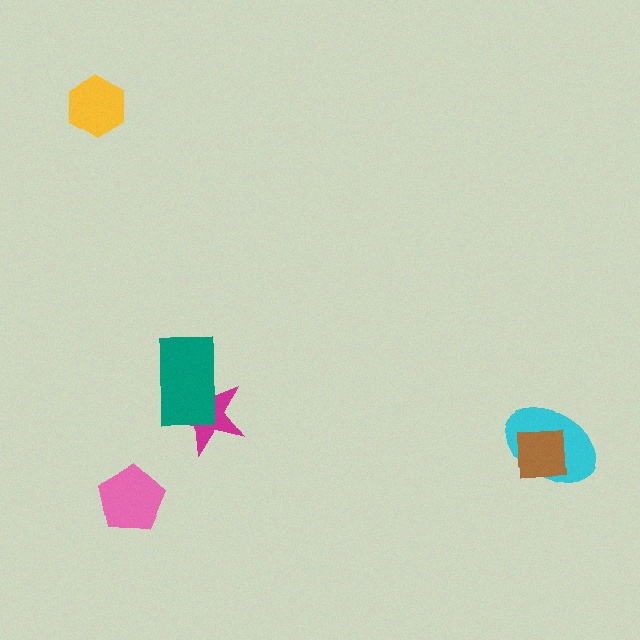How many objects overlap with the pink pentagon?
0 objects overlap with the pink pentagon.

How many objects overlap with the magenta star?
1 object overlaps with the magenta star.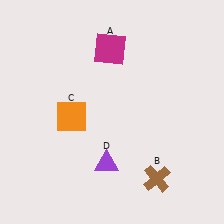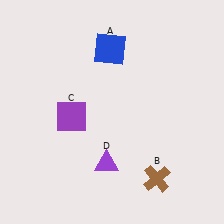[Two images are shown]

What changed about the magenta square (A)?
In Image 1, A is magenta. In Image 2, it changed to blue.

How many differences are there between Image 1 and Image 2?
There are 2 differences between the two images.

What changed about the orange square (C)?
In Image 1, C is orange. In Image 2, it changed to purple.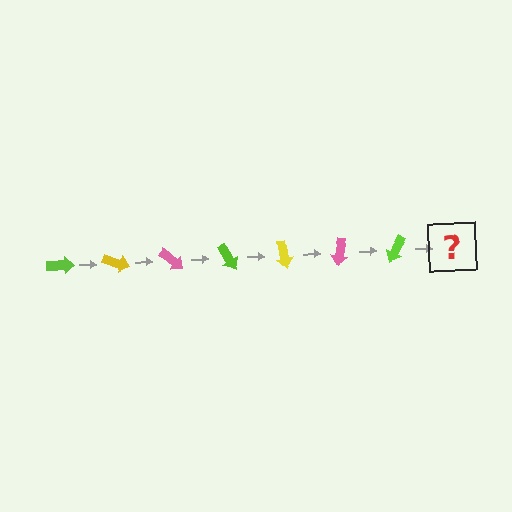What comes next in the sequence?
The next element should be a yellow arrow, rotated 140 degrees from the start.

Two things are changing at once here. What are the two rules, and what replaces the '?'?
The two rules are that it rotates 20 degrees each step and the color cycles through lime, yellow, and pink. The '?' should be a yellow arrow, rotated 140 degrees from the start.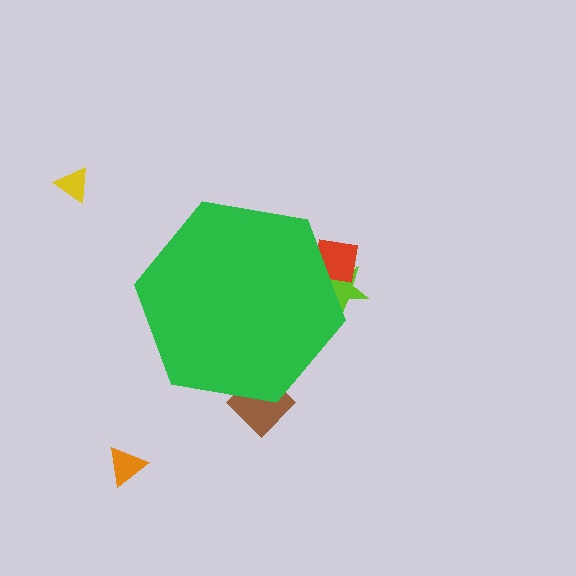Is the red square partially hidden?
Yes, the red square is partially hidden behind the green hexagon.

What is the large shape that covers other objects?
A green hexagon.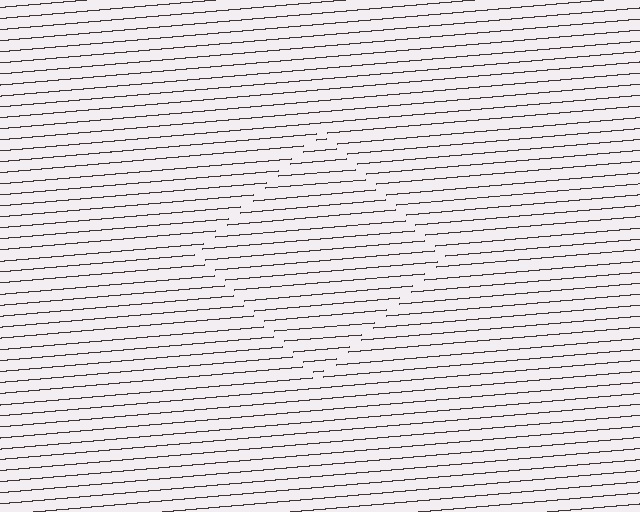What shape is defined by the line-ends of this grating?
An illusory square. The interior of the shape contains the same grating, shifted by half a period — the contour is defined by the phase discontinuity where line-ends from the inner and outer gratings abut.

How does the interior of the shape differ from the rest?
The interior of the shape contains the same grating, shifted by half a period — the contour is defined by the phase discontinuity where line-ends from the inner and outer gratings abut.